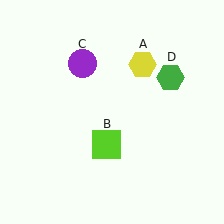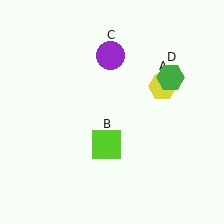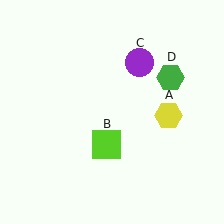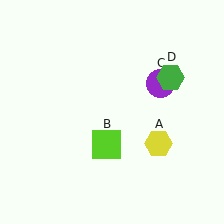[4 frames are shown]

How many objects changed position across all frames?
2 objects changed position: yellow hexagon (object A), purple circle (object C).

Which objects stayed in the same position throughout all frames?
Lime square (object B) and green hexagon (object D) remained stationary.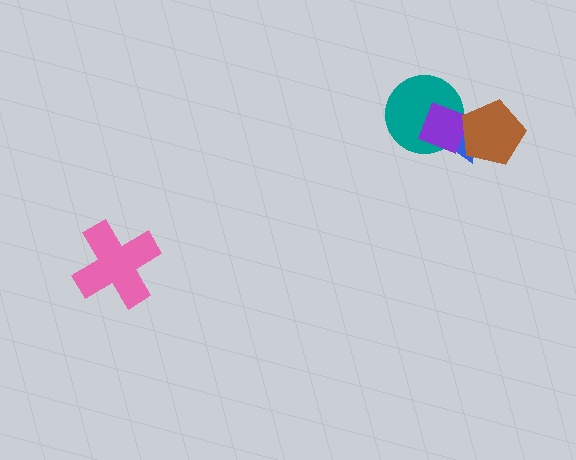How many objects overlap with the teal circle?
2 objects overlap with the teal circle.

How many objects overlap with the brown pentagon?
2 objects overlap with the brown pentagon.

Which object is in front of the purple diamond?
The brown pentagon is in front of the purple diamond.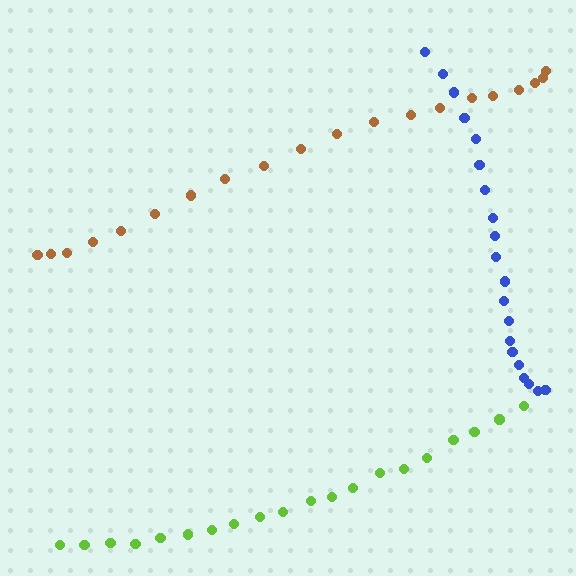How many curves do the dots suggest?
There are 3 distinct paths.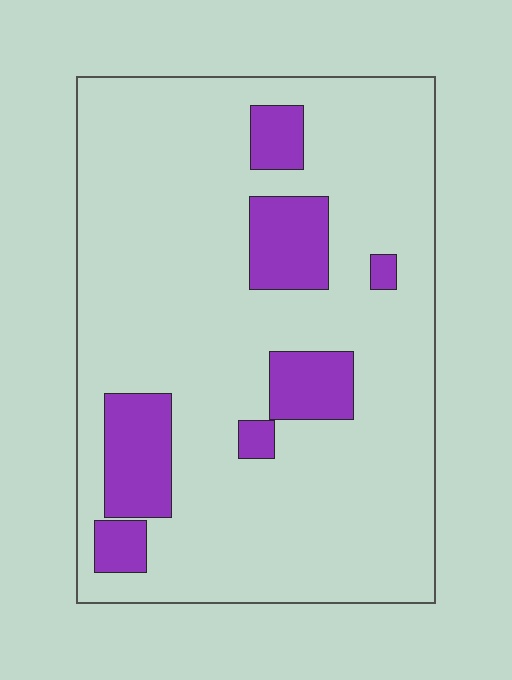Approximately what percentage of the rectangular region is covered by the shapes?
Approximately 15%.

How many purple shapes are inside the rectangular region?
7.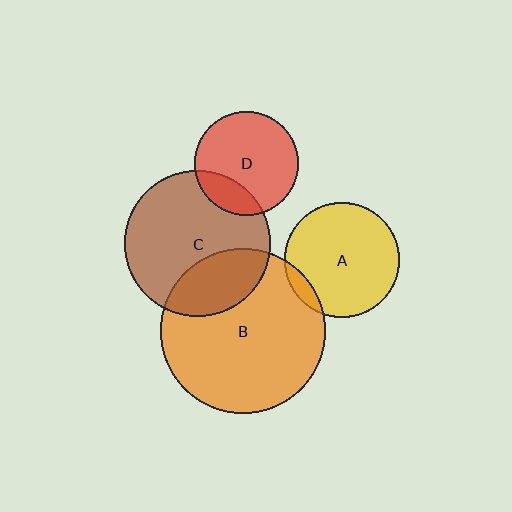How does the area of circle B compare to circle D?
Approximately 2.5 times.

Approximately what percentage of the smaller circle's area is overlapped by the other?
Approximately 20%.